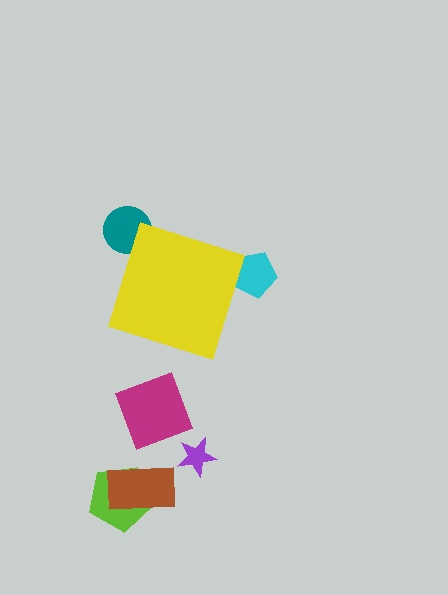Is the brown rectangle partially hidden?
No, the brown rectangle is fully visible.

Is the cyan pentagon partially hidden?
Yes, the cyan pentagon is partially hidden behind the yellow diamond.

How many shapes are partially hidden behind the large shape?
2 shapes are partially hidden.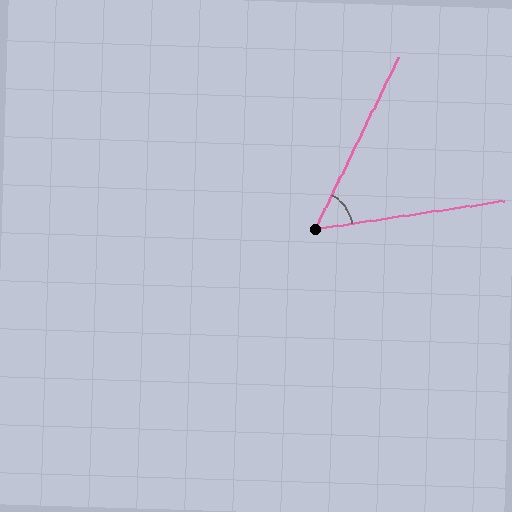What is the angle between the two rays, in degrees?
Approximately 56 degrees.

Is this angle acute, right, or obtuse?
It is acute.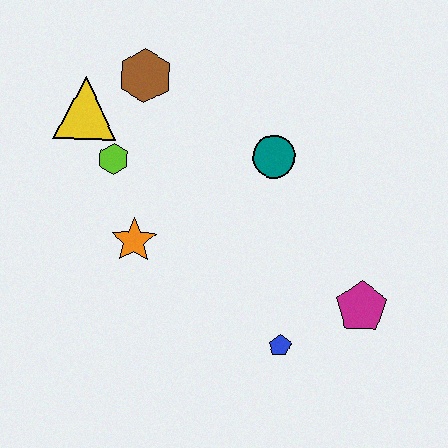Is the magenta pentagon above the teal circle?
No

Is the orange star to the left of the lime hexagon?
No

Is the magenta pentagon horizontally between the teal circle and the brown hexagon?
No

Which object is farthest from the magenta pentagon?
The yellow triangle is farthest from the magenta pentagon.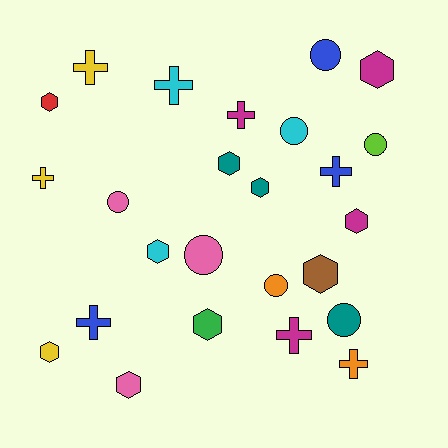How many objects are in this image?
There are 25 objects.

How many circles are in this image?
There are 7 circles.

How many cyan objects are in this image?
There are 3 cyan objects.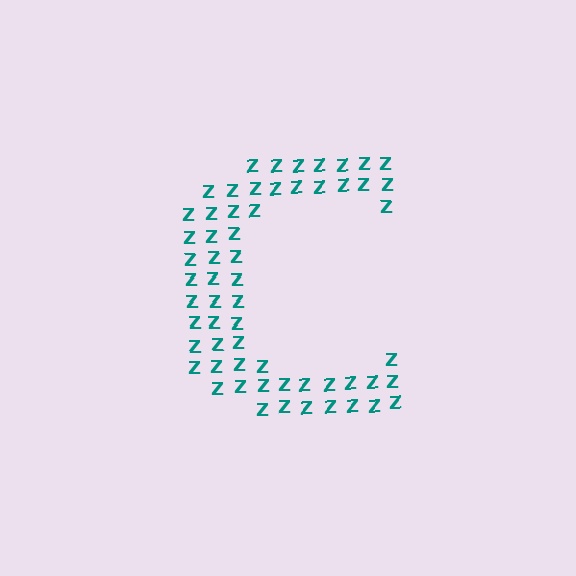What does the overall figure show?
The overall figure shows the letter C.